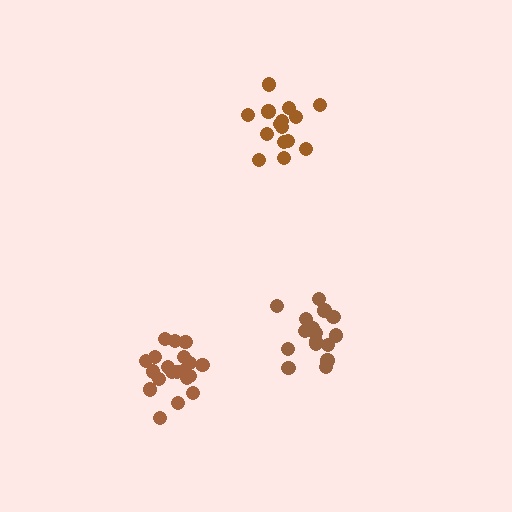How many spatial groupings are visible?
There are 3 spatial groupings.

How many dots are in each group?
Group 1: 20 dots, Group 2: 17 dots, Group 3: 15 dots (52 total).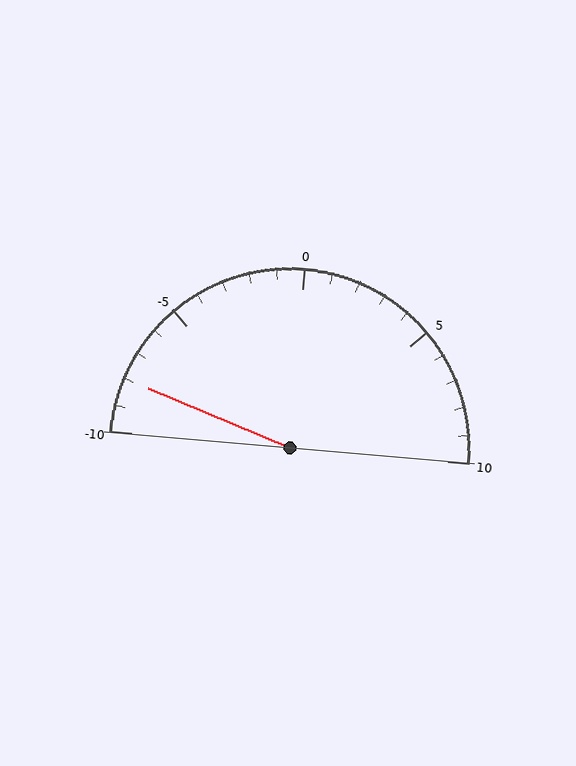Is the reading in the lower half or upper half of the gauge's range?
The reading is in the lower half of the range (-10 to 10).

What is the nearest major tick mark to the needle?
The nearest major tick mark is -10.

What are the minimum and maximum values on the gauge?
The gauge ranges from -10 to 10.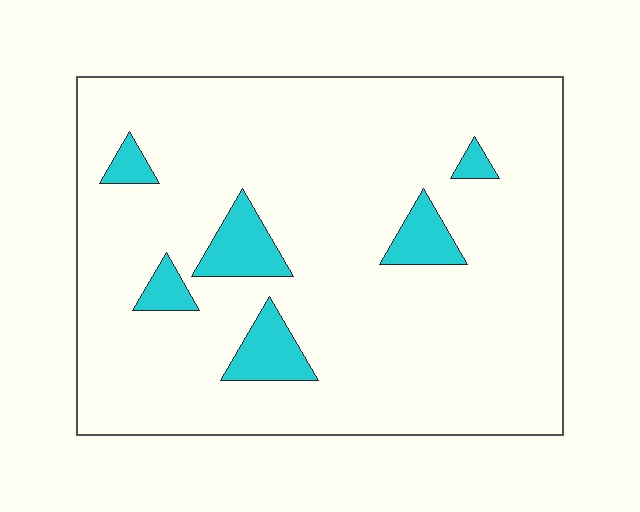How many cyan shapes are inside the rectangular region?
6.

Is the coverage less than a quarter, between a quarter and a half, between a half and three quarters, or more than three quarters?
Less than a quarter.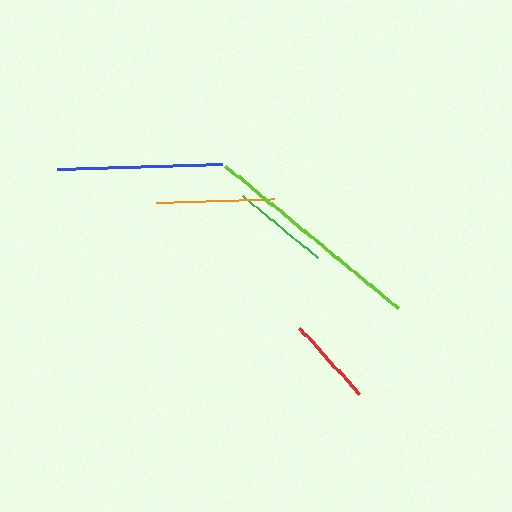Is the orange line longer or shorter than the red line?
The orange line is longer than the red line.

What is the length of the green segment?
The green segment is approximately 97 pixels long.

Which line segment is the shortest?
The red line is the shortest at approximately 89 pixels.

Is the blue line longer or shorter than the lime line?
The lime line is longer than the blue line.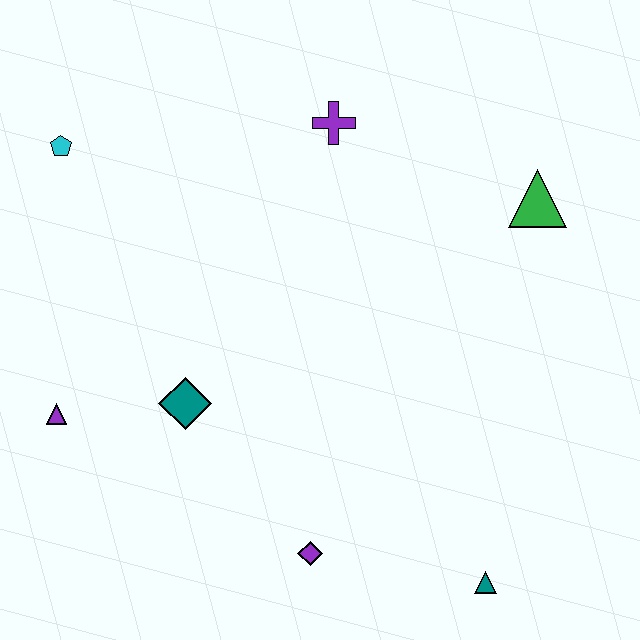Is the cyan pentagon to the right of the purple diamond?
No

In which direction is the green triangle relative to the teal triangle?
The green triangle is above the teal triangle.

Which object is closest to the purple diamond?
The teal triangle is closest to the purple diamond.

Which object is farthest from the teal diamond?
The green triangle is farthest from the teal diamond.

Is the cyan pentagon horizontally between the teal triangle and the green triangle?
No